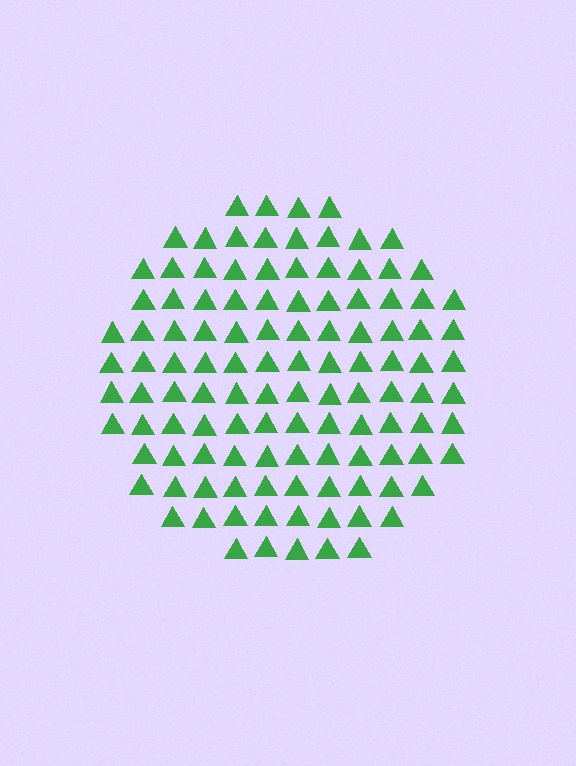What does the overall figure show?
The overall figure shows a circle.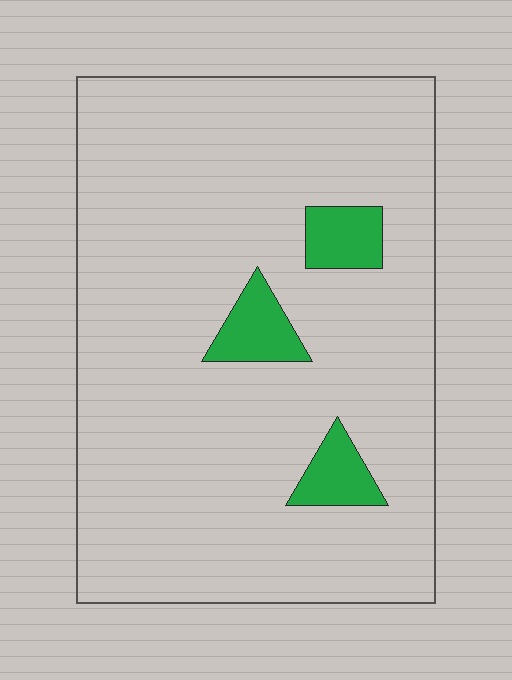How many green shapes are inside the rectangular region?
3.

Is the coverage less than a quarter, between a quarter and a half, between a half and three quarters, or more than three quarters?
Less than a quarter.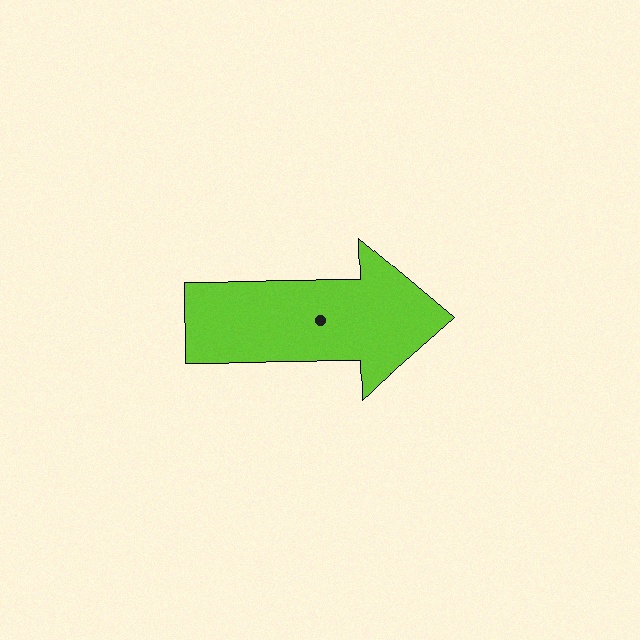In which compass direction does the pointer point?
East.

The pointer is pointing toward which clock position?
Roughly 3 o'clock.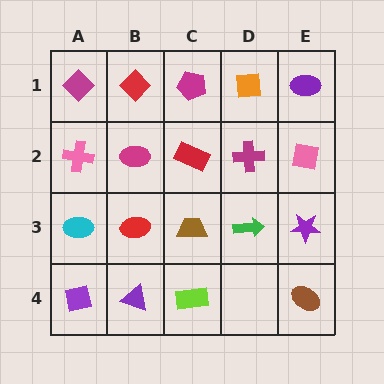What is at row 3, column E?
A purple star.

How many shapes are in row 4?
4 shapes.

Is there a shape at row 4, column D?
No, that cell is empty.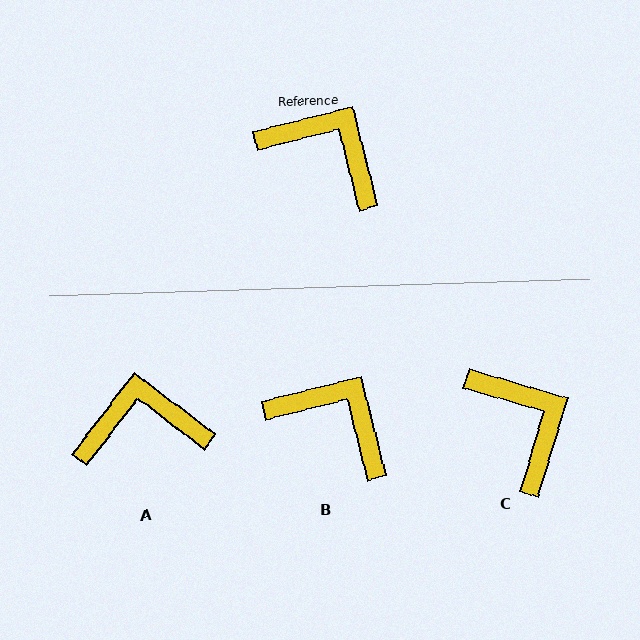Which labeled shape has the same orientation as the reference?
B.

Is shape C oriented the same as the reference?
No, it is off by about 31 degrees.